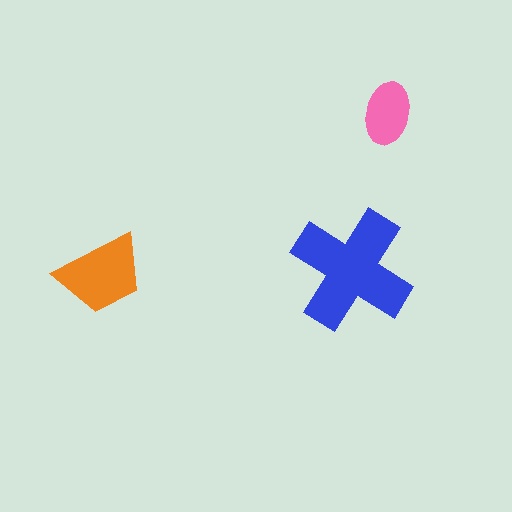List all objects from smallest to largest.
The pink ellipse, the orange trapezoid, the blue cross.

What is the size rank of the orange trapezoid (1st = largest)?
2nd.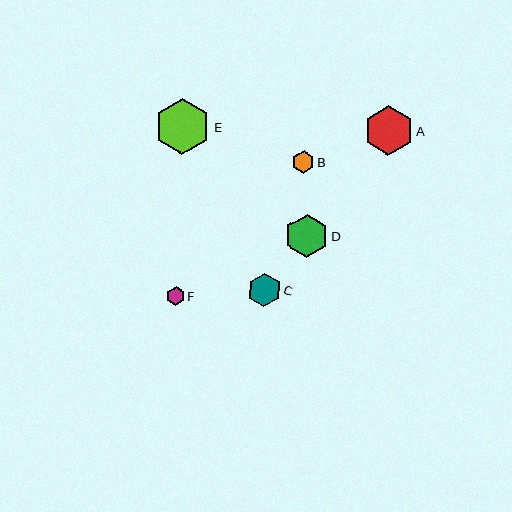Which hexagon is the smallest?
Hexagon F is the smallest with a size of approximately 18 pixels.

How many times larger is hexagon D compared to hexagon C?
Hexagon D is approximately 1.3 times the size of hexagon C.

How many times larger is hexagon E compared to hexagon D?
Hexagon E is approximately 1.3 times the size of hexagon D.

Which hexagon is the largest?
Hexagon E is the largest with a size of approximately 56 pixels.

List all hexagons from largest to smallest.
From largest to smallest: E, A, D, C, B, F.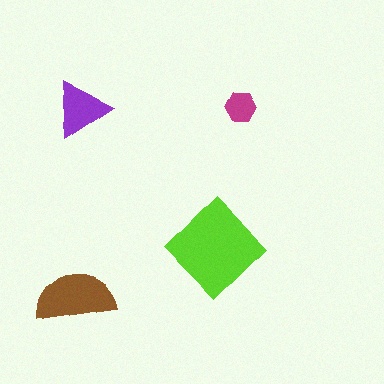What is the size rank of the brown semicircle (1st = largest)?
2nd.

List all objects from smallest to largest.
The magenta hexagon, the purple triangle, the brown semicircle, the lime diamond.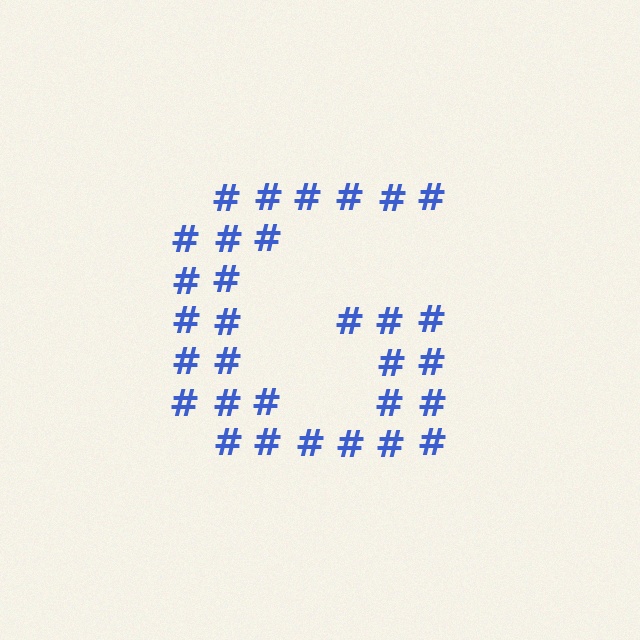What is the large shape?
The large shape is the letter G.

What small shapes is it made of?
It is made of small hash symbols.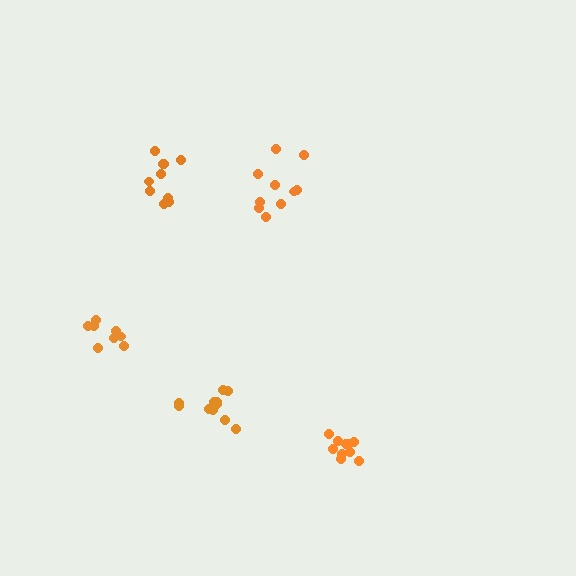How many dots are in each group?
Group 1: 10 dots, Group 2: 10 dots, Group 3: 11 dots, Group 4: 10 dots, Group 5: 8 dots (49 total).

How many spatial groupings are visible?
There are 5 spatial groupings.